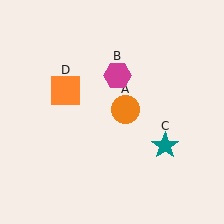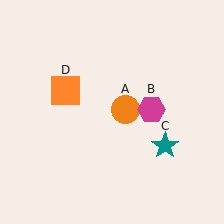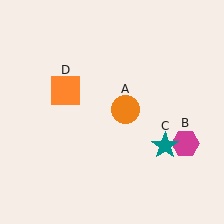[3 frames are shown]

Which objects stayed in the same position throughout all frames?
Orange circle (object A) and teal star (object C) and orange square (object D) remained stationary.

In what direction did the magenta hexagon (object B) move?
The magenta hexagon (object B) moved down and to the right.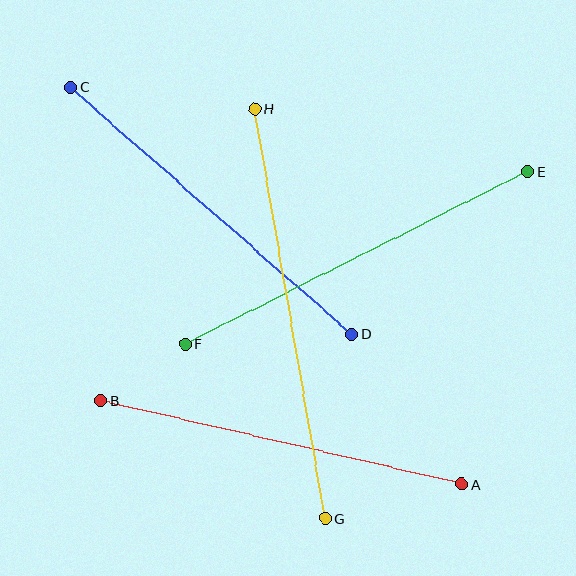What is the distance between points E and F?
The distance is approximately 383 pixels.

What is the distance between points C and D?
The distance is approximately 375 pixels.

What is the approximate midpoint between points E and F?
The midpoint is at approximately (356, 258) pixels.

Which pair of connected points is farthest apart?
Points G and H are farthest apart.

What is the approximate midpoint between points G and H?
The midpoint is at approximately (290, 314) pixels.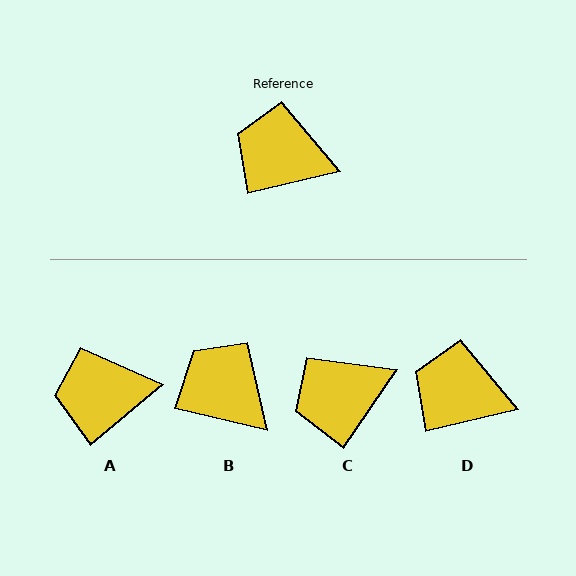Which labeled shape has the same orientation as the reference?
D.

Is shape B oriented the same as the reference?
No, it is off by about 27 degrees.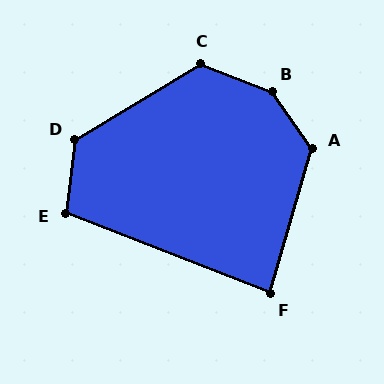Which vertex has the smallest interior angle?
F, at approximately 85 degrees.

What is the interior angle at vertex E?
Approximately 104 degrees (obtuse).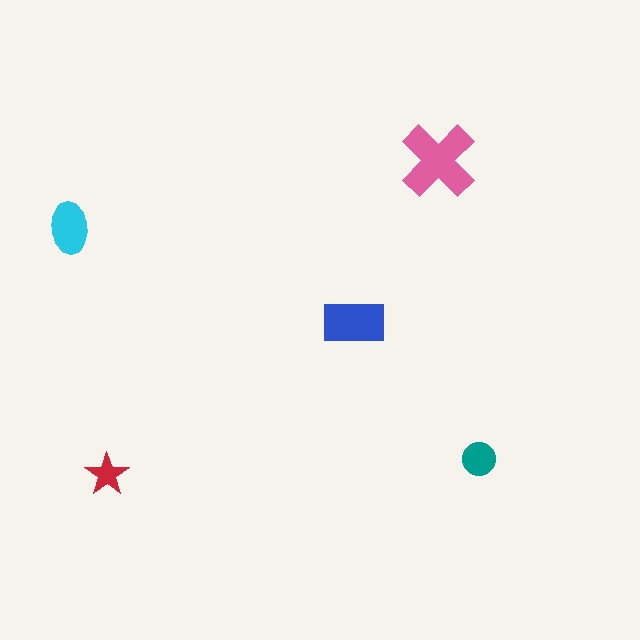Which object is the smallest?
The red star.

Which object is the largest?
The pink cross.